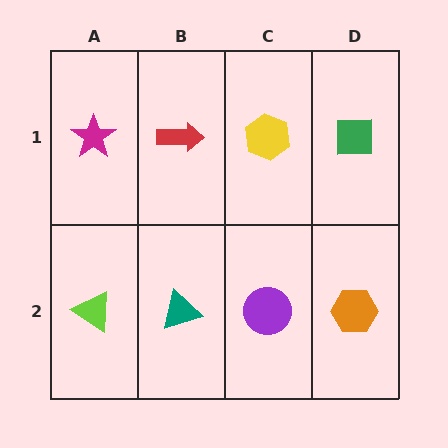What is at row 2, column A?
A lime triangle.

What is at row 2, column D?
An orange hexagon.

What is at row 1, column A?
A magenta star.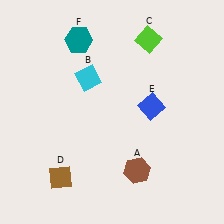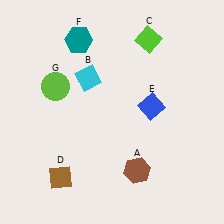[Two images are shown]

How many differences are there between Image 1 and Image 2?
There is 1 difference between the two images.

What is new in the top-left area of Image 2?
A lime circle (G) was added in the top-left area of Image 2.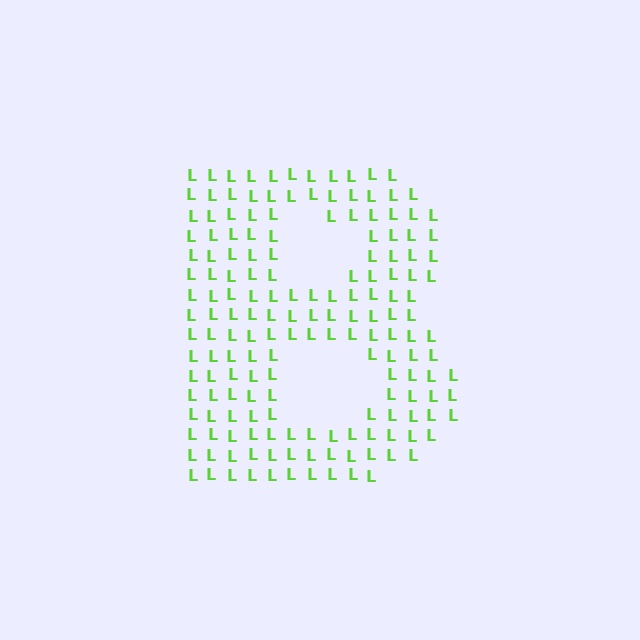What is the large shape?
The large shape is the letter B.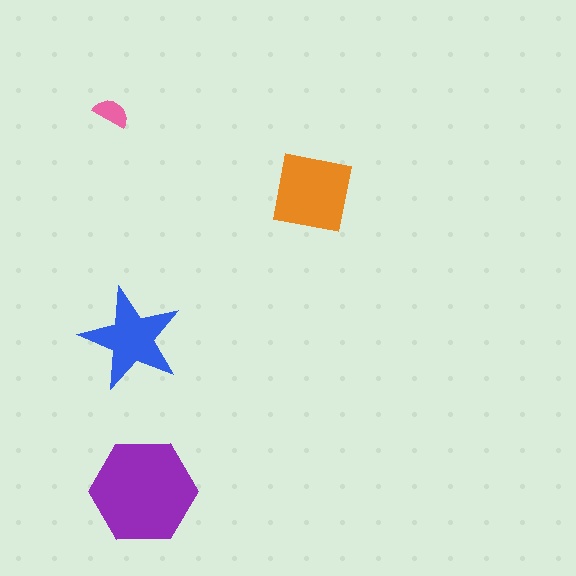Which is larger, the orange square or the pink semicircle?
The orange square.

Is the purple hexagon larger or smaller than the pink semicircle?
Larger.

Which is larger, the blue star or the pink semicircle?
The blue star.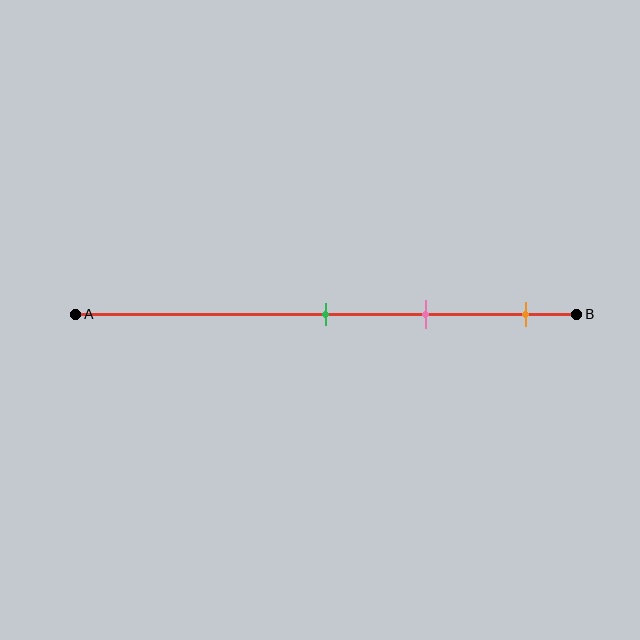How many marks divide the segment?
There are 3 marks dividing the segment.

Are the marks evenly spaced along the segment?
Yes, the marks are approximately evenly spaced.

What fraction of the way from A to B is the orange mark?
The orange mark is approximately 90% (0.9) of the way from A to B.